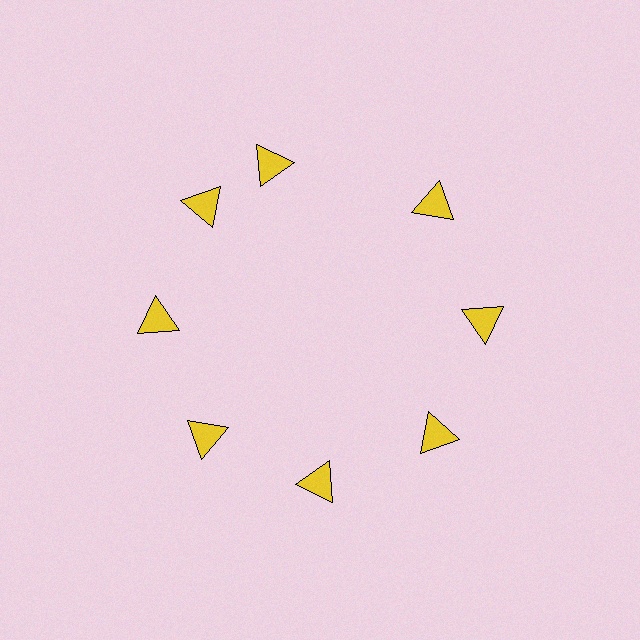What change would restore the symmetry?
The symmetry would be restored by rotating it back into even spacing with its neighbors so that all 8 triangles sit at equal angles and equal distance from the center.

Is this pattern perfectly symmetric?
No. The 8 yellow triangles are arranged in a ring, but one element near the 12 o'clock position is rotated out of alignment along the ring, breaking the 8-fold rotational symmetry.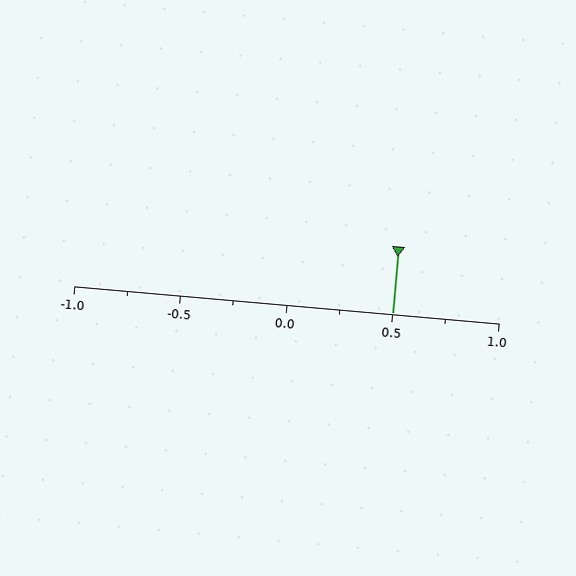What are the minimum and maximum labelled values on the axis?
The axis runs from -1.0 to 1.0.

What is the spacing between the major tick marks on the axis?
The major ticks are spaced 0.5 apart.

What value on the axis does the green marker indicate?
The marker indicates approximately 0.5.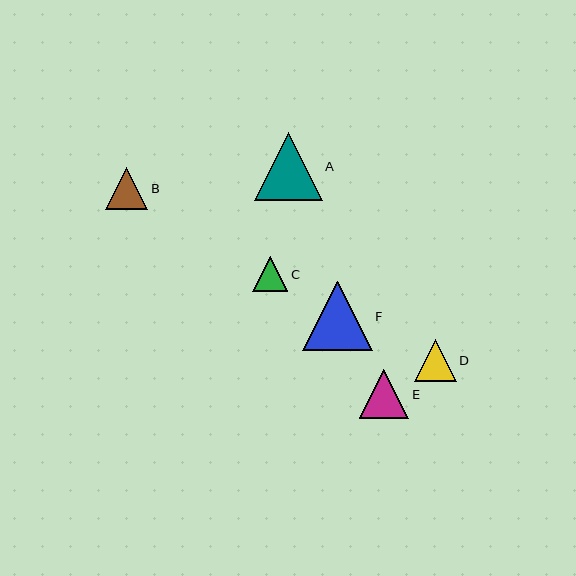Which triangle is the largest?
Triangle F is the largest with a size of approximately 69 pixels.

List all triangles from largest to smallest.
From largest to smallest: F, A, E, B, D, C.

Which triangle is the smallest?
Triangle C is the smallest with a size of approximately 35 pixels.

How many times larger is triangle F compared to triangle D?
Triangle F is approximately 1.7 times the size of triangle D.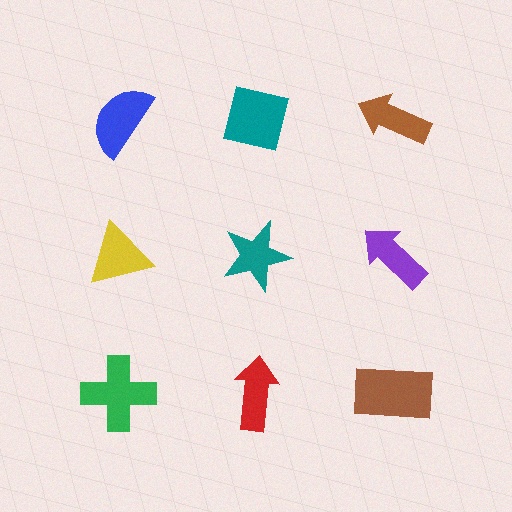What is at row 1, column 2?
A teal square.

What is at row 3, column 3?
A brown rectangle.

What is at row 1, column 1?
A blue semicircle.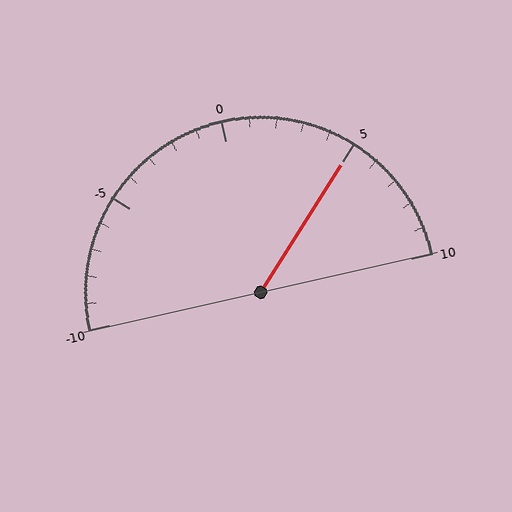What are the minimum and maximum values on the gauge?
The gauge ranges from -10 to 10.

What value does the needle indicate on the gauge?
The needle indicates approximately 5.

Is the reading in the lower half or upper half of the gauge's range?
The reading is in the upper half of the range (-10 to 10).